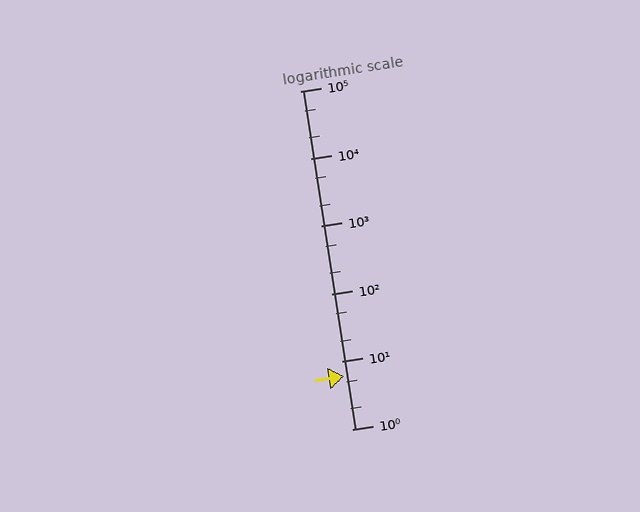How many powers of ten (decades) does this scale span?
The scale spans 5 decades, from 1 to 100000.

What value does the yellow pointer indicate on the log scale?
The pointer indicates approximately 6.1.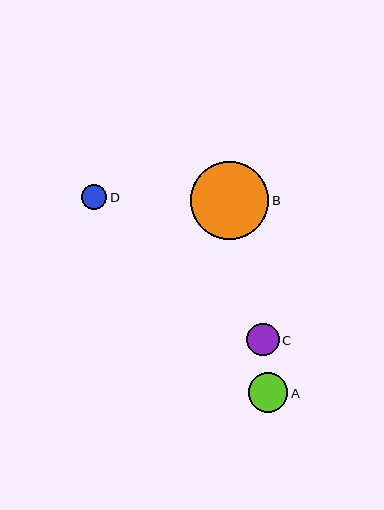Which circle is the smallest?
Circle D is the smallest with a size of approximately 26 pixels.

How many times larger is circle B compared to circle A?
Circle B is approximately 2.0 times the size of circle A.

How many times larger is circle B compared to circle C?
Circle B is approximately 2.4 times the size of circle C.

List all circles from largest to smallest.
From largest to smallest: B, A, C, D.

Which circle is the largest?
Circle B is the largest with a size of approximately 78 pixels.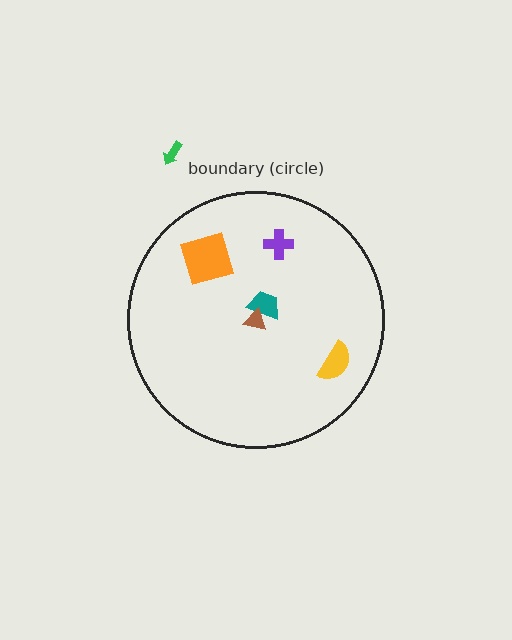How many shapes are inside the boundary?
5 inside, 1 outside.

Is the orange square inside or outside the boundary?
Inside.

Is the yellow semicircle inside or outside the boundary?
Inside.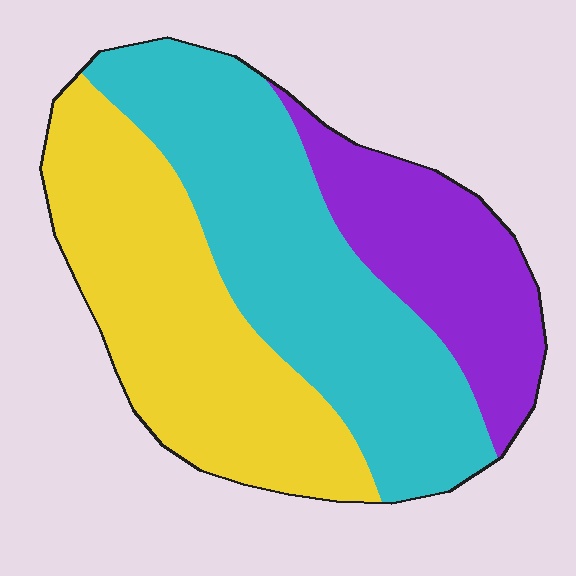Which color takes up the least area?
Purple, at roughly 20%.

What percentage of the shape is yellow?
Yellow takes up between a quarter and a half of the shape.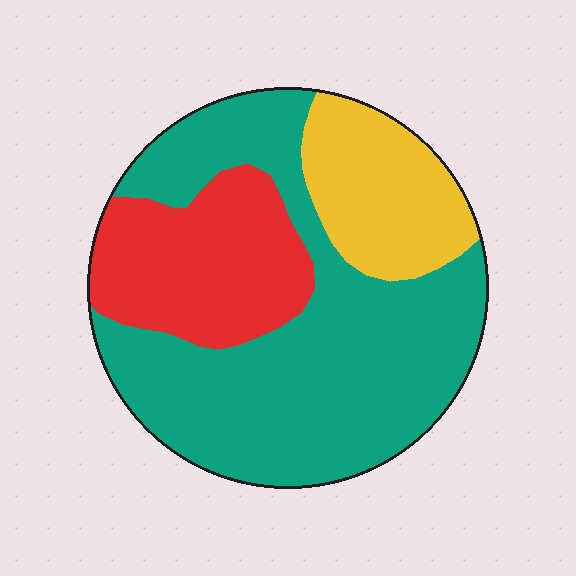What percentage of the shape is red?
Red covers 24% of the shape.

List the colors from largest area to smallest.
From largest to smallest: teal, red, yellow.